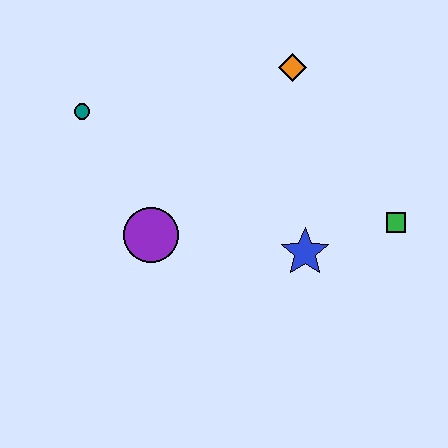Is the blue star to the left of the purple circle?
No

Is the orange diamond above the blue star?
Yes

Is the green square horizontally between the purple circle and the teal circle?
No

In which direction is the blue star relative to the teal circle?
The blue star is to the right of the teal circle.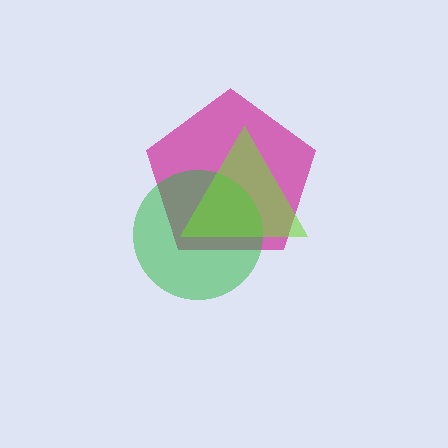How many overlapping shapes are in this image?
There are 3 overlapping shapes in the image.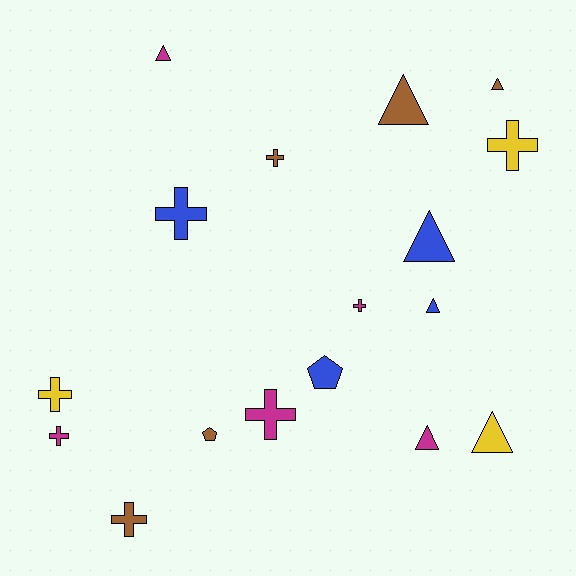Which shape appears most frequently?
Cross, with 8 objects.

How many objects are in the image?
There are 17 objects.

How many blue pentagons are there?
There is 1 blue pentagon.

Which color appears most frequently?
Magenta, with 5 objects.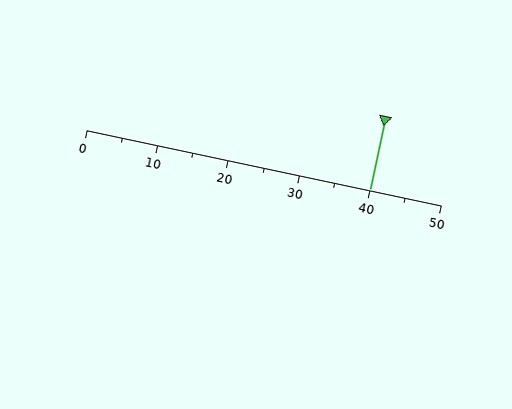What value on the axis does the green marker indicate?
The marker indicates approximately 40.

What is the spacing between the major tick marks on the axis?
The major ticks are spaced 10 apart.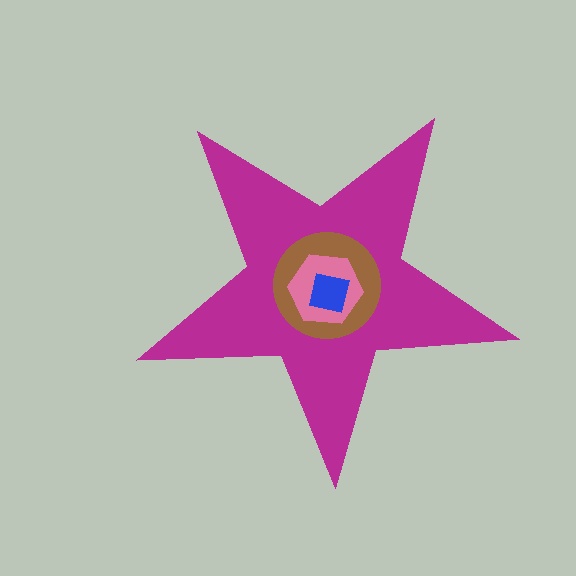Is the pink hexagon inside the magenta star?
Yes.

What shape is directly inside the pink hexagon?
The blue square.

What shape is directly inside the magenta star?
The brown circle.